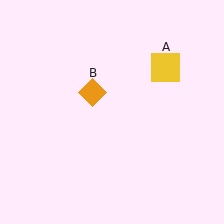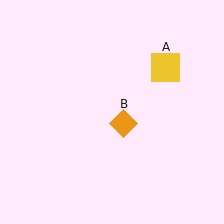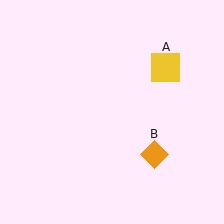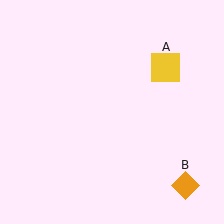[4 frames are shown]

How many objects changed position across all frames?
1 object changed position: orange diamond (object B).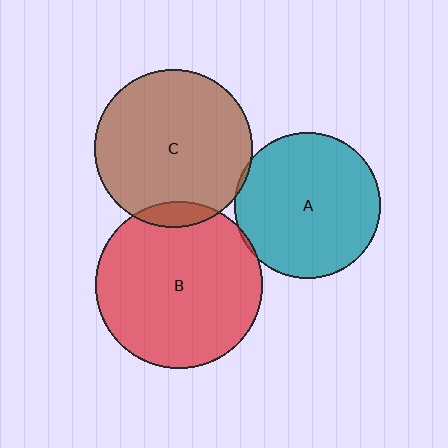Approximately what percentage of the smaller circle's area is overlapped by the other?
Approximately 10%.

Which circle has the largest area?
Circle B (red).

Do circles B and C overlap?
Yes.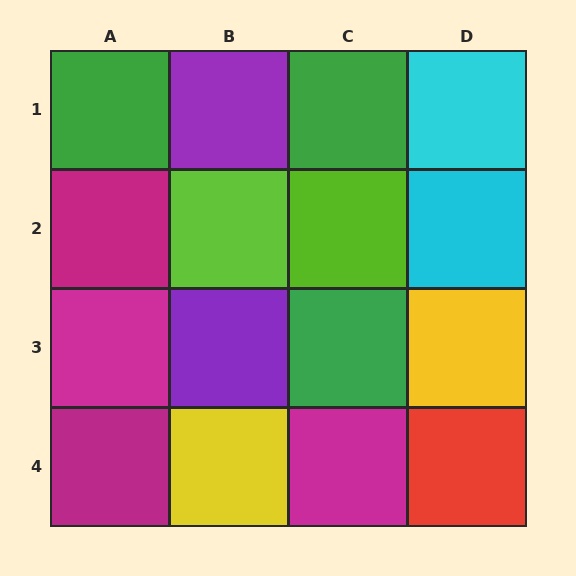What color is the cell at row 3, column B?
Purple.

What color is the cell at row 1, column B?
Purple.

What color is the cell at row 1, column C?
Green.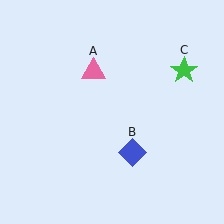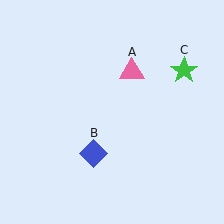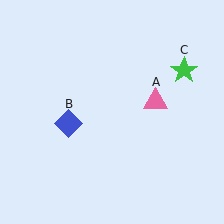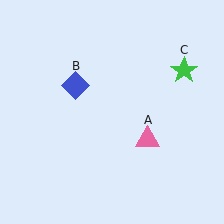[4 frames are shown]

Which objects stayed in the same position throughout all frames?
Green star (object C) remained stationary.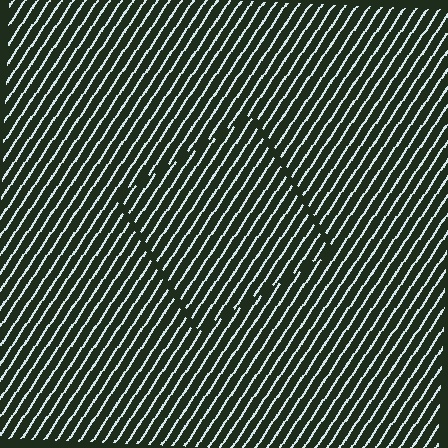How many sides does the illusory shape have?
4 sides — the line-ends trace a square.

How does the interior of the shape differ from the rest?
The interior of the shape contains the same grating, shifted by half a period — the contour is defined by the phase discontinuity where line-ends from the inner and outer gratings abut.